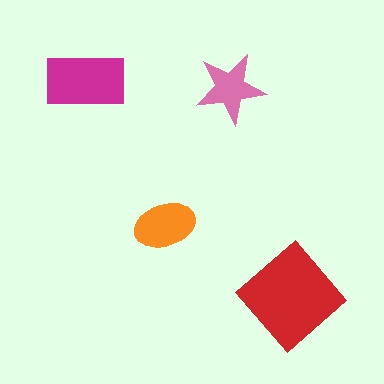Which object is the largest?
The red diamond.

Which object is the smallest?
The pink star.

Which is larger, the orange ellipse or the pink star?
The orange ellipse.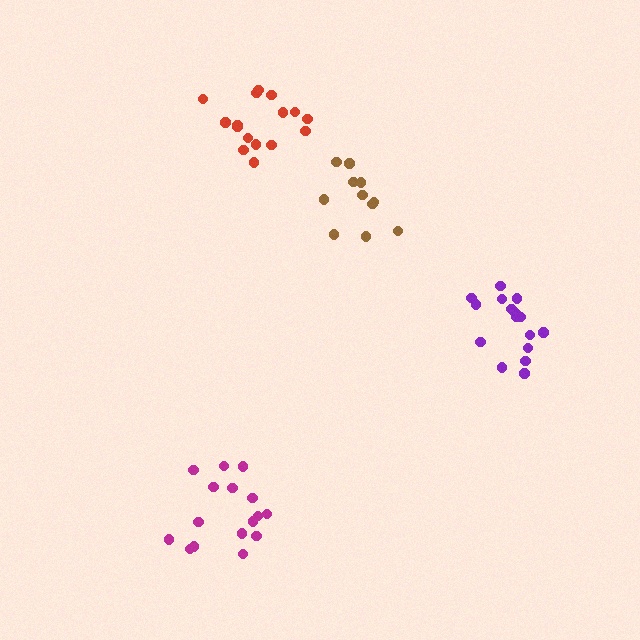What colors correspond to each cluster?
The clusters are colored: brown, magenta, purple, red.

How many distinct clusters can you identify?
There are 4 distinct clusters.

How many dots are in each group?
Group 1: 11 dots, Group 2: 16 dots, Group 3: 16 dots, Group 4: 16 dots (59 total).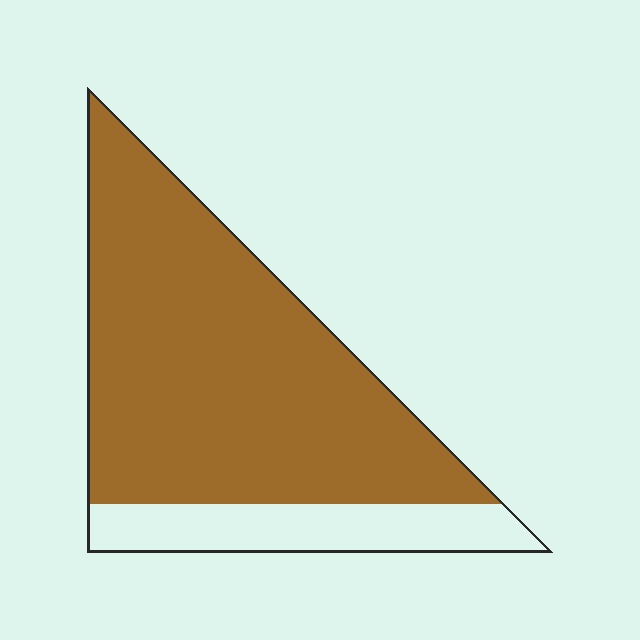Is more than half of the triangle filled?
Yes.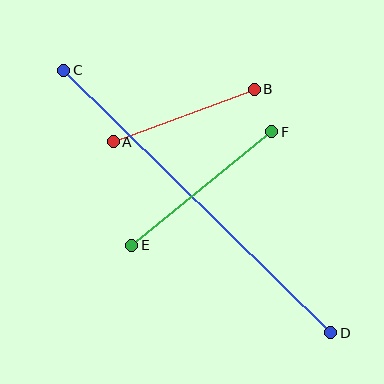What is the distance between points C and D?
The distance is approximately 375 pixels.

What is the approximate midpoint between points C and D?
The midpoint is at approximately (197, 201) pixels.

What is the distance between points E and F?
The distance is approximately 180 pixels.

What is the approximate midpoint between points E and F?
The midpoint is at approximately (202, 189) pixels.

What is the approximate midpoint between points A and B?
The midpoint is at approximately (184, 116) pixels.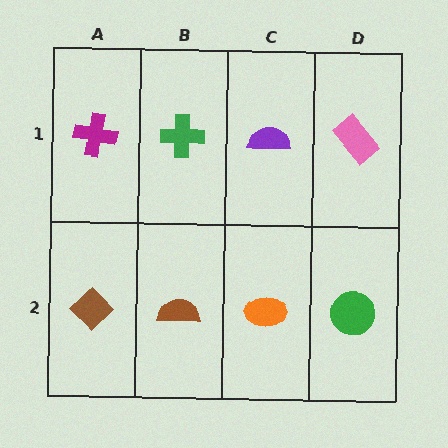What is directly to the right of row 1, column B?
A purple semicircle.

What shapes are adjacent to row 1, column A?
A brown diamond (row 2, column A), a green cross (row 1, column B).